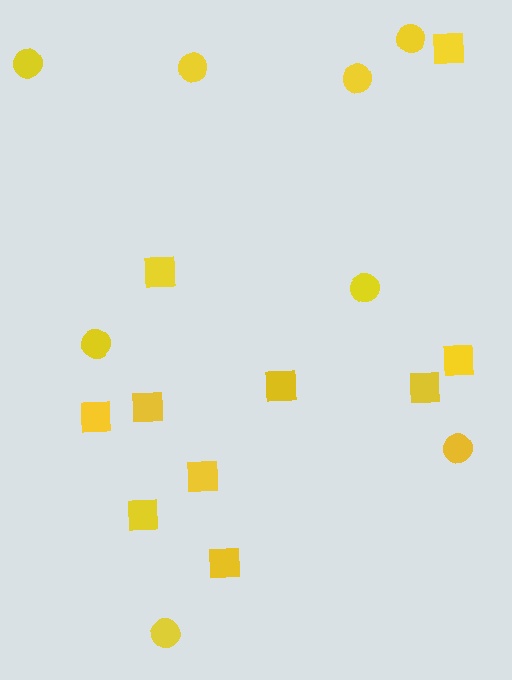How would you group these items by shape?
There are 2 groups: one group of squares (10) and one group of circles (8).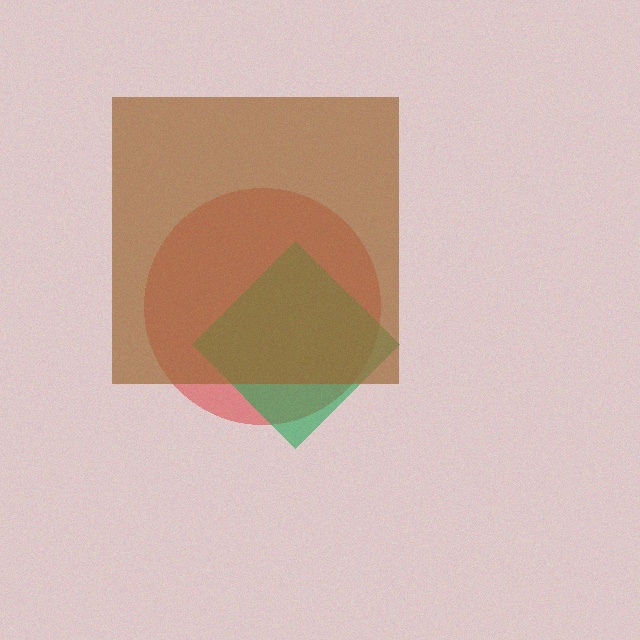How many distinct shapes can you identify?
There are 3 distinct shapes: a red circle, a green diamond, a brown square.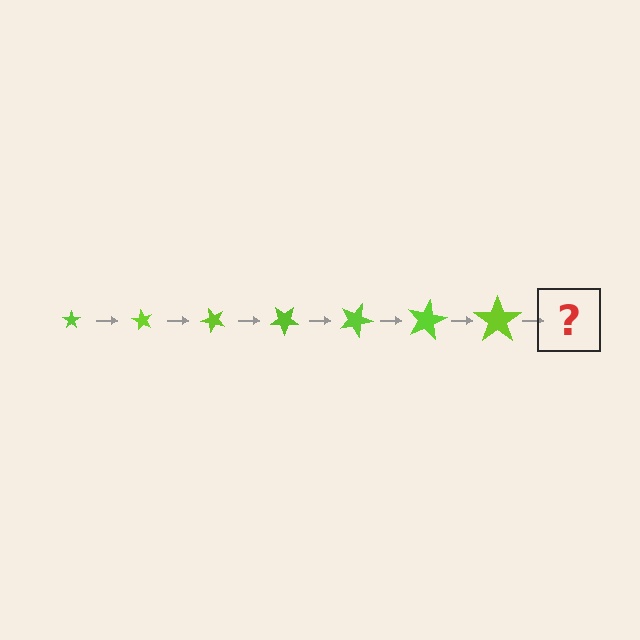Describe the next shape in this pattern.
It should be a star, larger than the previous one and rotated 420 degrees from the start.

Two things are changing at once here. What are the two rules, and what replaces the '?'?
The two rules are that the star grows larger each step and it rotates 60 degrees each step. The '?' should be a star, larger than the previous one and rotated 420 degrees from the start.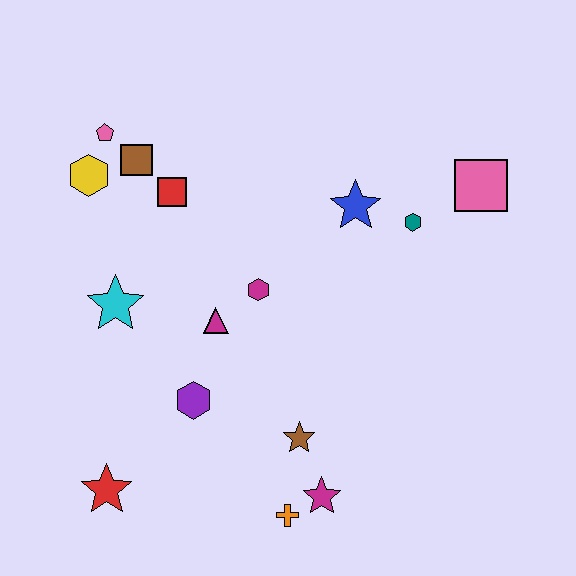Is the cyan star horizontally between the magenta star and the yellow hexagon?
Yes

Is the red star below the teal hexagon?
Yes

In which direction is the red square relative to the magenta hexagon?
The red square is above the magenta hexagon.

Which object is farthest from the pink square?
The red star is farthest from the pink square.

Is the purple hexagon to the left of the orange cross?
Yes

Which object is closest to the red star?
The purple hexagon is closest to the red star.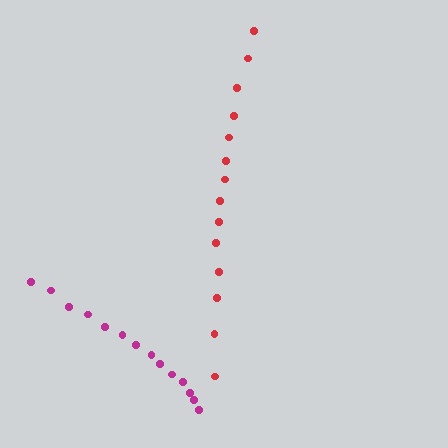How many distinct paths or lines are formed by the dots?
There are 2 distinct paths.